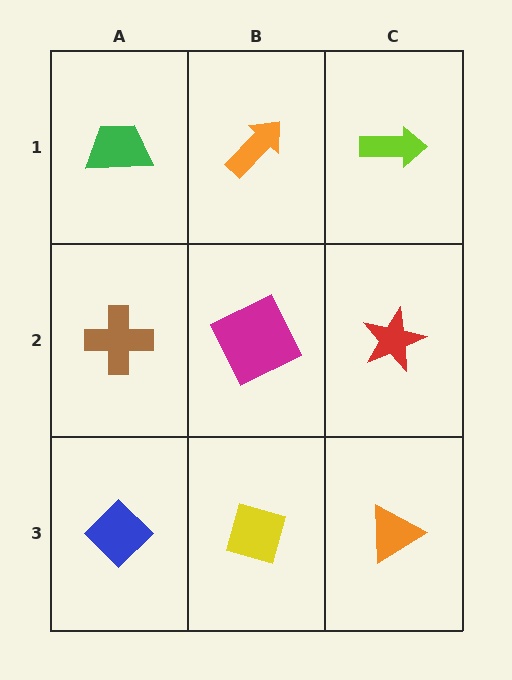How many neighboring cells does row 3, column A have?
2.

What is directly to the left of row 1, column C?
An orange arrow.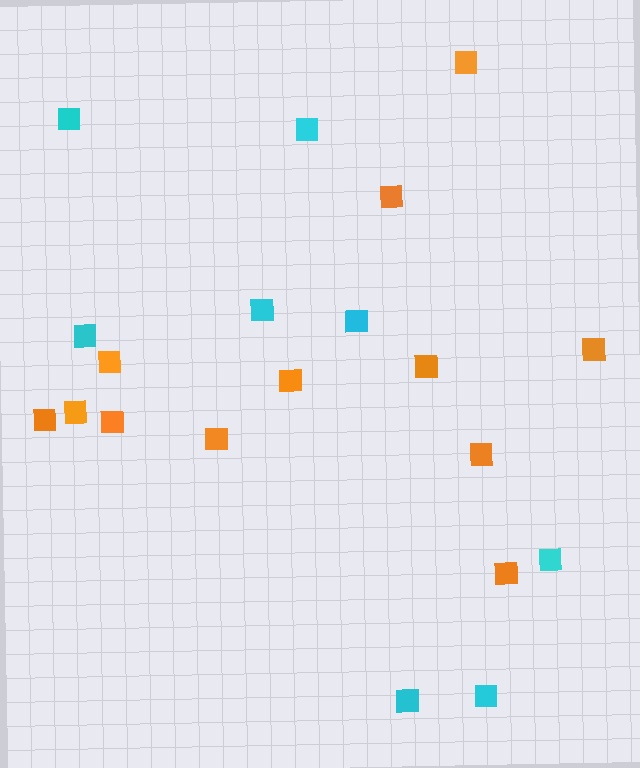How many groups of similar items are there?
There are 2 groups: one group of orange squares (12) and one group of cyan squares (8).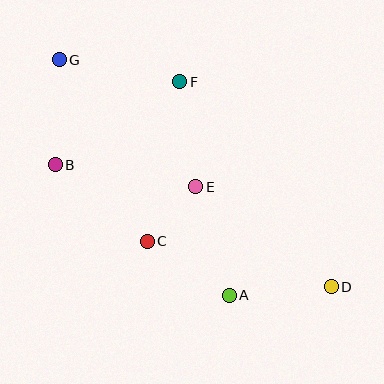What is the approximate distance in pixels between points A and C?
The distance between A and C is approximately 98 pixels.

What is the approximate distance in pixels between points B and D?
The distance between B and D is approximately 301 pixels.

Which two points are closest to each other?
Points C and E are closest to each other.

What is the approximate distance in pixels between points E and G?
The distance between E and G is approximately 186 pixels.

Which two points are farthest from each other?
Points D and G are farthest from each other.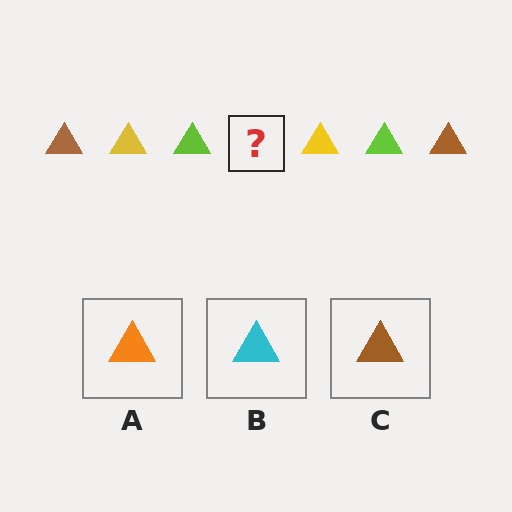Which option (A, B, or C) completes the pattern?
C.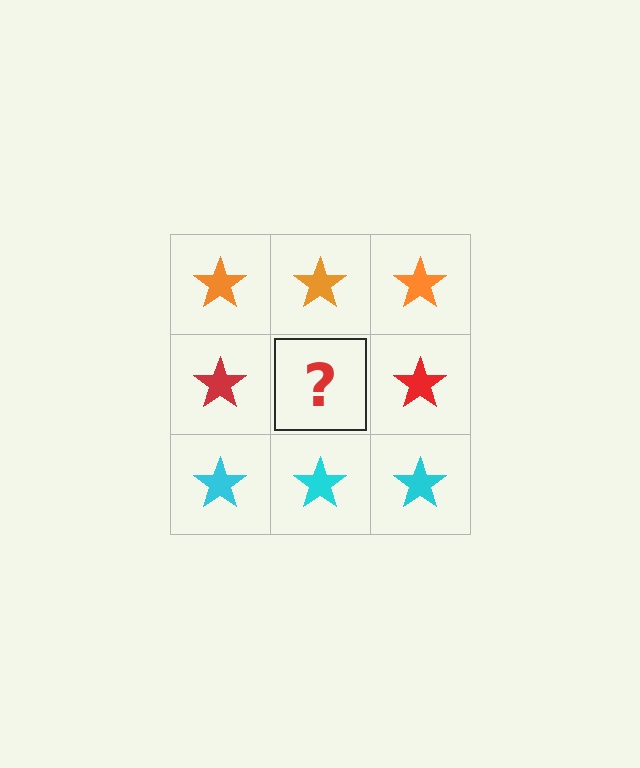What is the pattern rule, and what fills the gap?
The rule is that each row has a consistent color. The gap should be filled with a red star.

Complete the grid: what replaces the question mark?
The question mark should be replaced with a red star.